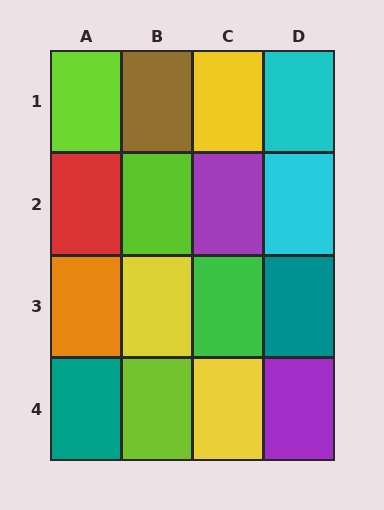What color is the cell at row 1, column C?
Yellow.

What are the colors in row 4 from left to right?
Teal, lime, yellow, purple.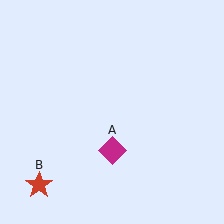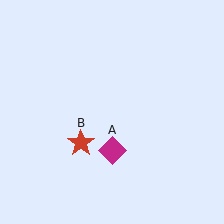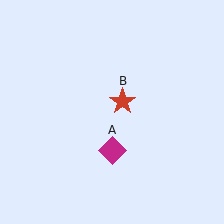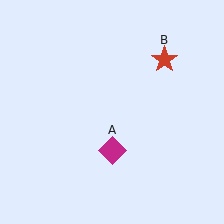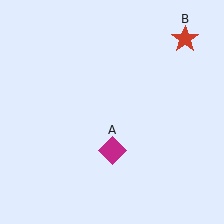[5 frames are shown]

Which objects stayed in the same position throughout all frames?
Magenta diamond (object A) remained stationary.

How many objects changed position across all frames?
1 object changed position: red star (object B).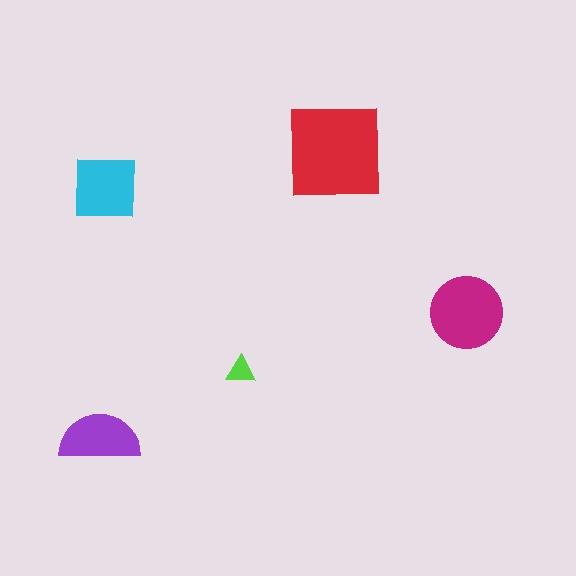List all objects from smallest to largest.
The lime triangle, the purple semicircle, the cyan square, the magenta circle, the red square.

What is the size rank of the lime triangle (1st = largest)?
5th.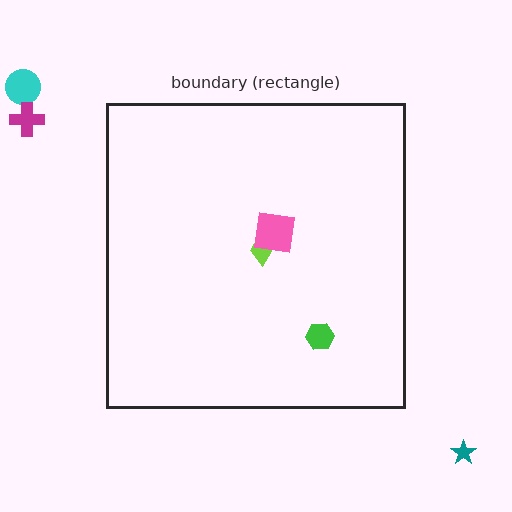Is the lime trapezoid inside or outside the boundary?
Inside.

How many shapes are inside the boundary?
3 inside, 3 outside.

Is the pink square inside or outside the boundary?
Inside.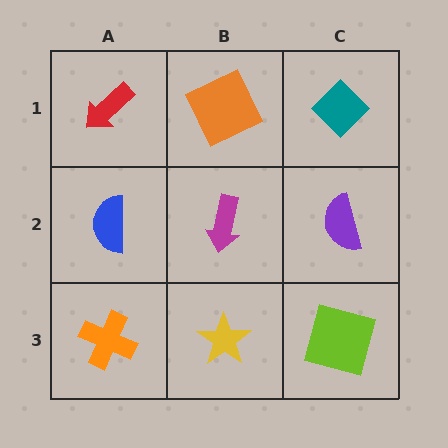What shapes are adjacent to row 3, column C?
A purple semicircle (row 2, column C), a yellow star (row 3, column B).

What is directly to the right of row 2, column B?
A purple semicircle.